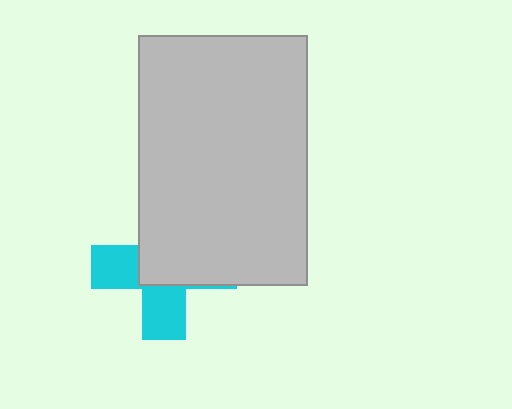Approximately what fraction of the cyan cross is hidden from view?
Roughly 58% of the cyan cross is hidden behind the light gray rectangle.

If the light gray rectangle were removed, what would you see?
You would see the complete cyan cross.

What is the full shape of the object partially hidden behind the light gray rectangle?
The partially hidden object is a cyan cross.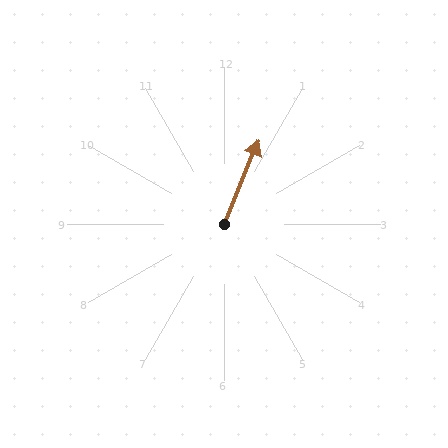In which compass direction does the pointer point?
North.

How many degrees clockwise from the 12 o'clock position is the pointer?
Approximately 22 degrees.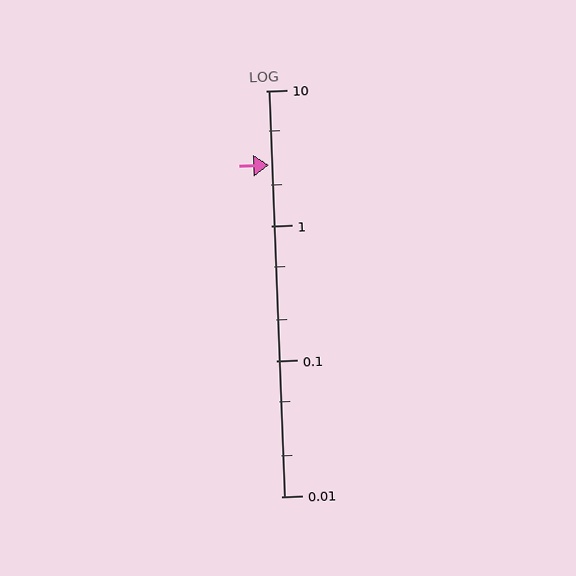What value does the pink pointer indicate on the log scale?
The pointer indicates approximately 2.8.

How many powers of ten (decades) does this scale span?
The scale spans 3 decades, from 0.01 to 10.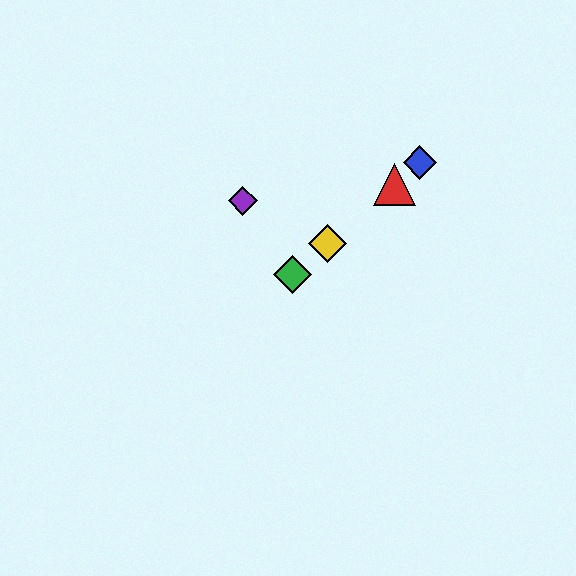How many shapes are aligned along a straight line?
4 shapes (the red triangle, the blue diamond, the green diamond, the yellow diamond) are aligned along a straight line.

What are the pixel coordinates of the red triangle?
The red triangle is at (394, 185).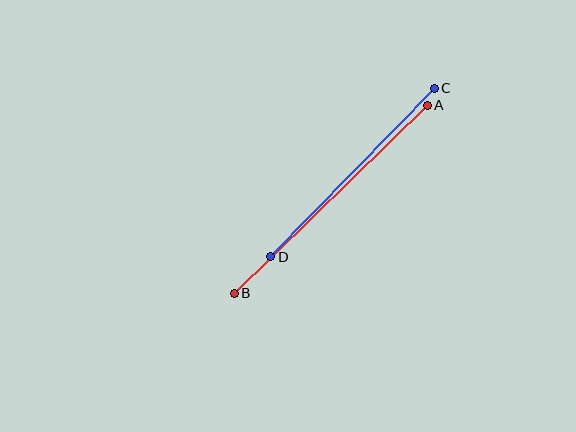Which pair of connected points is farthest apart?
Points A and B are farthest apart.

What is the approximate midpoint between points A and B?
The midpoint is at approximately (331, 199) pixels.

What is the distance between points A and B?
The distance is approximately 270 pixels.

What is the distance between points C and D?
The distance is approximately 234 pixels.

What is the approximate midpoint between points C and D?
The midpoint is at approximately (352, 172) pixels.